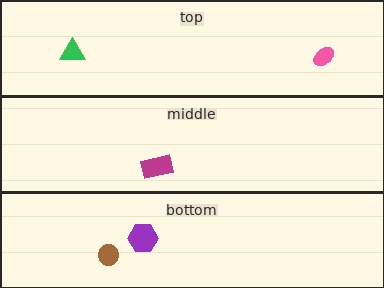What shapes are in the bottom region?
The brown circle, the purple hexagon.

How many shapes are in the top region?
2.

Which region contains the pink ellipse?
The top region.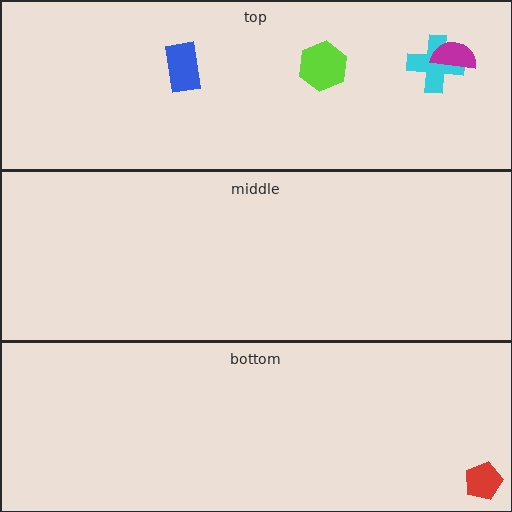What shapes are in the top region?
The blue rectangle, the cyan cross, the lime hexagon, the magenta semicircle.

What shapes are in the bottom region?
The red pentagon.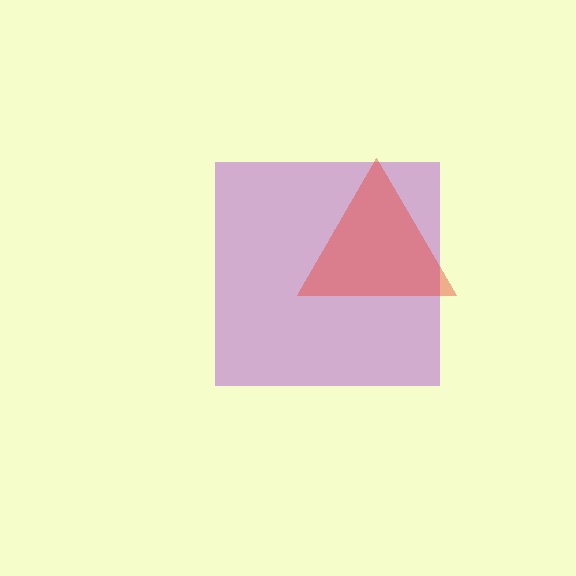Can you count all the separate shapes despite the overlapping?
Yes, there are 2 separate shapes.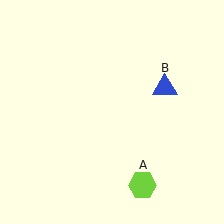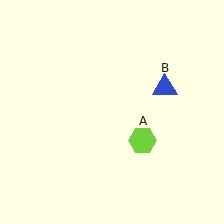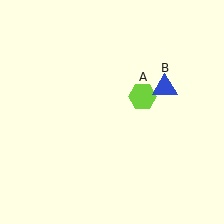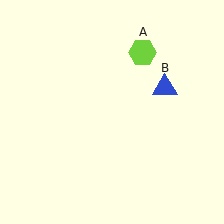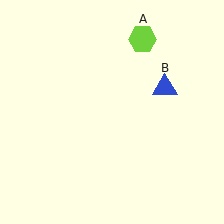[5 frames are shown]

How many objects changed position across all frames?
1 object changed position: lime hexagon (object A).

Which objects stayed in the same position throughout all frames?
Blue triangle (object B) remained stationary.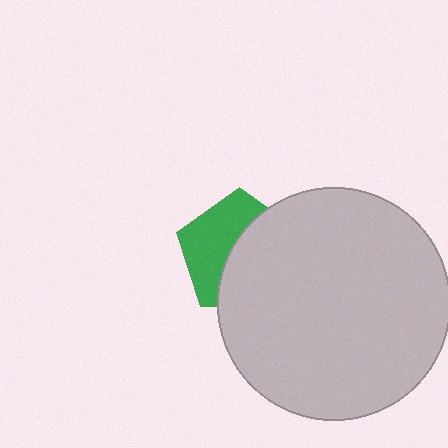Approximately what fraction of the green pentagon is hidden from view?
Roughly 55% of the green pentagon is hidden behind the light gray circle.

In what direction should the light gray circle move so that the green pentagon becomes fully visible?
The light gray circle should move right. That is the shortest direction to clear the overlap and leave the green pentagon fully visible.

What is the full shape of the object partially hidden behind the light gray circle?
The partially hidden object is a green pentagon.